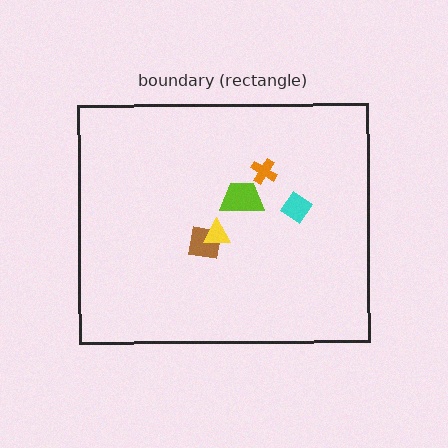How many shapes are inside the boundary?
5 inside, 0 outside.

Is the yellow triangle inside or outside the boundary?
Inside.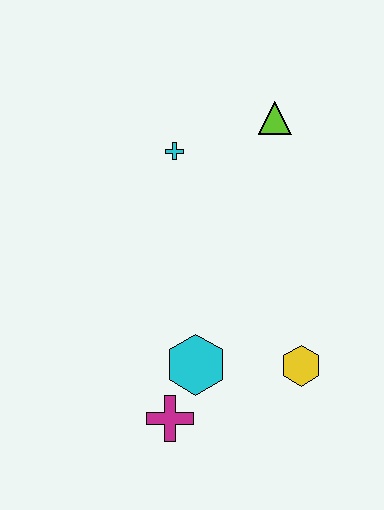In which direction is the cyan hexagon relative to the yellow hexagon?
The cyan hexagon is to the left of the yellow hexagon.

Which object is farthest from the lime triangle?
The magenta cross is farthest from the lime triangle.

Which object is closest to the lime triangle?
The cyan cross is closest to the lime triangle.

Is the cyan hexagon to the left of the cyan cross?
No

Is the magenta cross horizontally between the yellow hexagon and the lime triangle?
No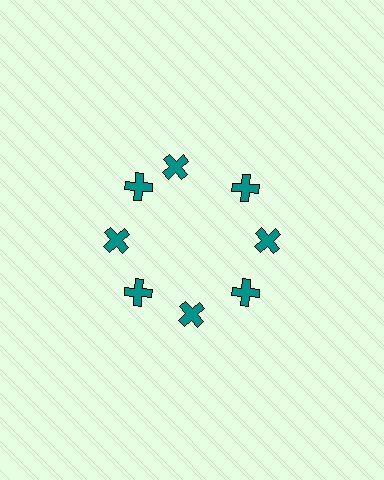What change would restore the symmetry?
The symmetry would be restored by rotating it back into even spacing with its neighbors so that all 8 crosses sit at equal angles and equal distance from the center.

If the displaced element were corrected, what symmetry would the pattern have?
It would have 8-fold rotational symmetry — the pattern would map onto itself every 45 degrees.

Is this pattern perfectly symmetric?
No. The 8 teal crosses are arranged in a ring, but one element near the 12 o'clock position is rotated out of alignment along the ring, breaking the 8-fold rotational symmetry.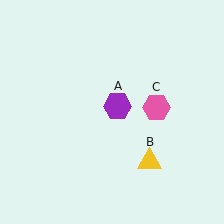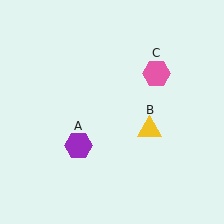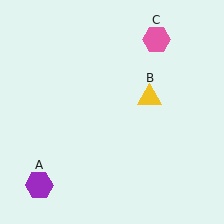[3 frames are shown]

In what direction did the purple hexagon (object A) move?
The purple hexagon (object A) moved down and to the left.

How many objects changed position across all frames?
3 objects changed position: purple hexagon (object A), yellow triangle (object B), pink hexagon (object C).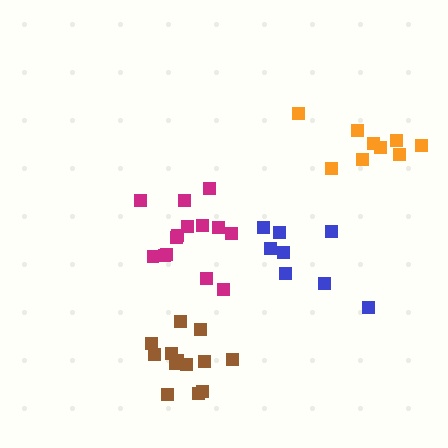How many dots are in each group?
Group 1: 8 dots, Group 2: 13 dots, Group 3: 9 dots, Group 4: 14 dots (44 total).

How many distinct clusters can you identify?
There are 4 distinct clusters.